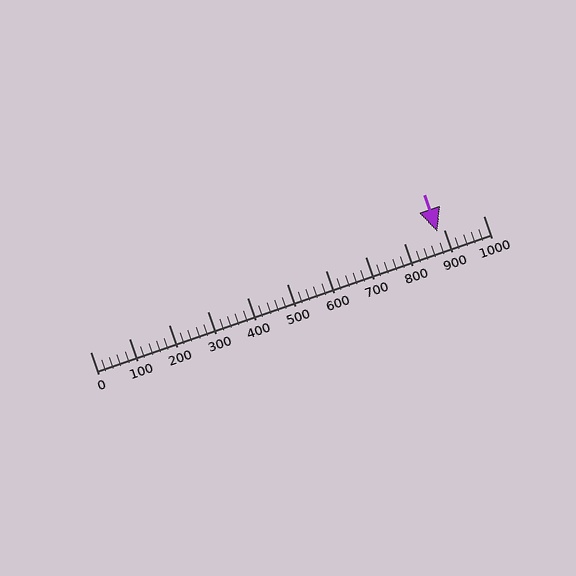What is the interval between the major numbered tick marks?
The major tick marks are spaced 100 units apart.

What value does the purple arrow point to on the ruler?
The purple arrow points to approximately 883.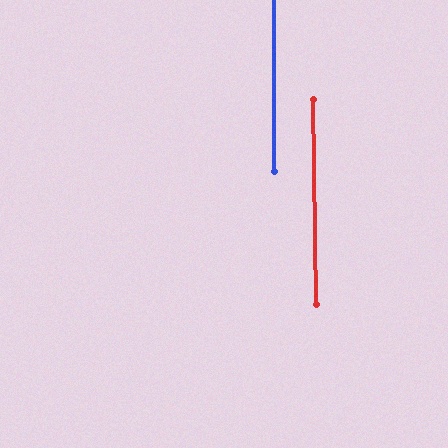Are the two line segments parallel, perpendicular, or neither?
Parallel — their directions differ by only 1.0°.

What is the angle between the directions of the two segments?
Approximately 1 degree.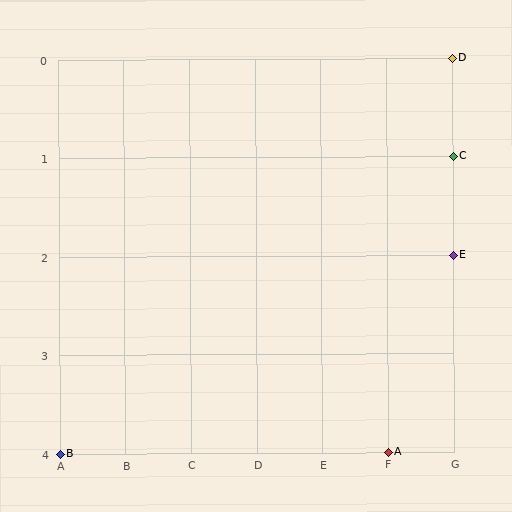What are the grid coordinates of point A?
Point A is at grid coordinates (F, 4).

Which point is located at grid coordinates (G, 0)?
Point D is at (G, 0).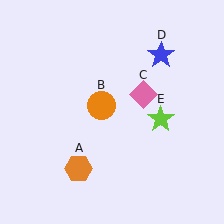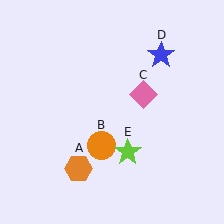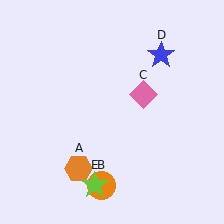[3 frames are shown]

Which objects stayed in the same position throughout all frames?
Orange hexagon (object A) and pink diamond (object C) and blue star (object D) remained stationary.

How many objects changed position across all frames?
2 objects changed position: orange circle (object B), lime star (object E).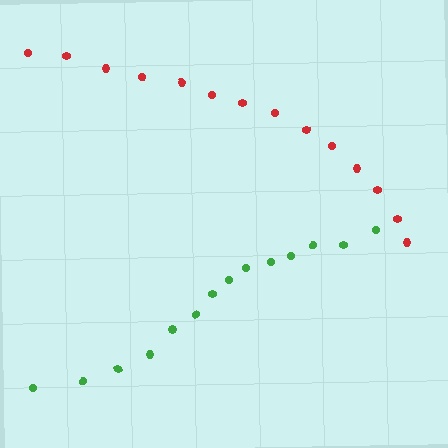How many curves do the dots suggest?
There are 2 distinct paths.